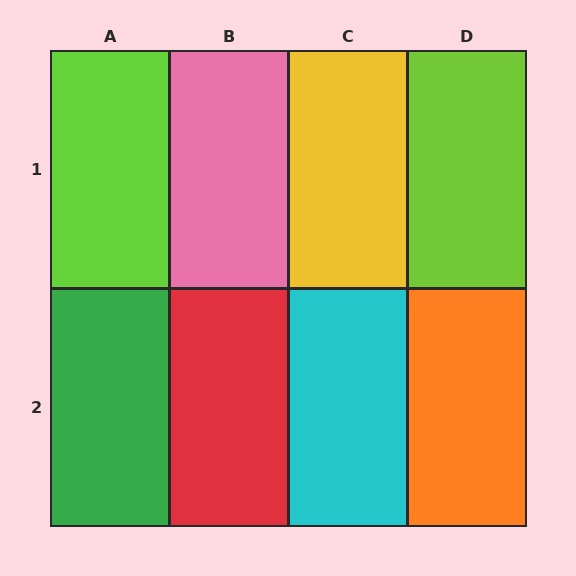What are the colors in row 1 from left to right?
Lime, pink, yellow, lime.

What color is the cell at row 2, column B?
Red.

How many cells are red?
1 cell is red.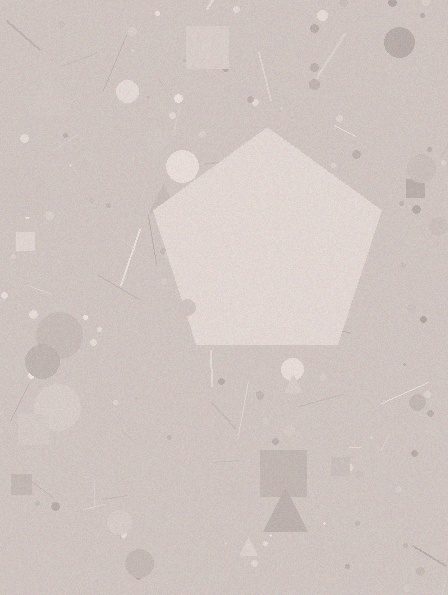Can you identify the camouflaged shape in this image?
The camouflaged shape is a pentagon.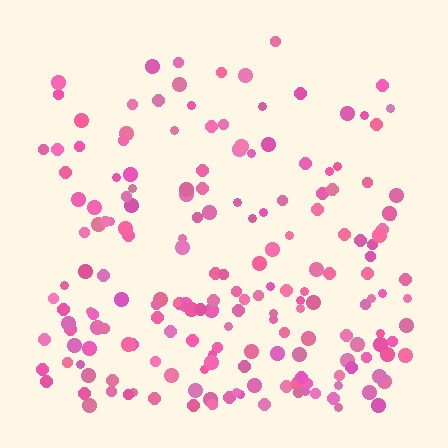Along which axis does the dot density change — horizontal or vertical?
Vertical.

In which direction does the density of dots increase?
From top to bottom, with the bottom side densest.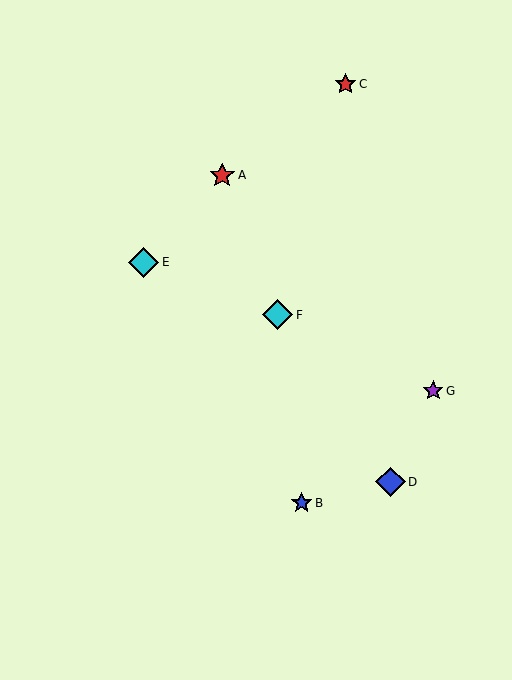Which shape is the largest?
The cyan diamond (labeled E) is the largest.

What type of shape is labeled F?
Shape F is a cyan diamond.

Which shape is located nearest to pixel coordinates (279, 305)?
The cyan diamond (labeled F) at (278, 315) is nearest to that location.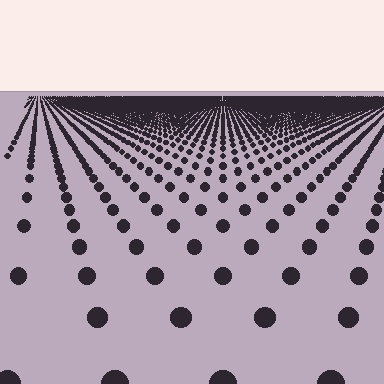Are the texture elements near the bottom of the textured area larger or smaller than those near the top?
Larger. Near the bottom, elements are closer to the viewer and appear at a bigger on-screen size.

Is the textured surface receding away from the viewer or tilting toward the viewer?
The surface is receding away from the viewer. Texture elements get smaller and denser toward the top.